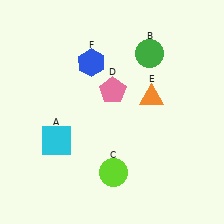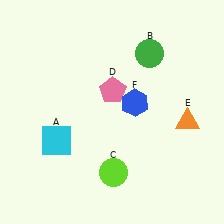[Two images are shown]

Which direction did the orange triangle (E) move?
The orange triangle (E) moved right.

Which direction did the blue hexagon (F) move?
The blue hexagon (F) moved right.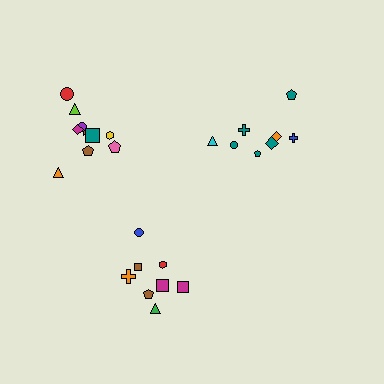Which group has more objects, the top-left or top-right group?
The top-left group.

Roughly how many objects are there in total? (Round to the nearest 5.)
Roughly 25 objects in total.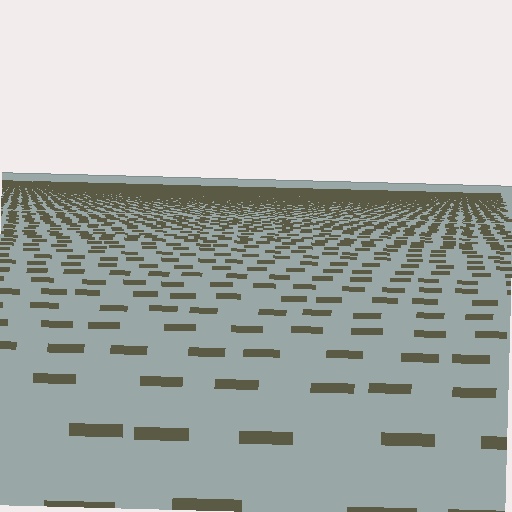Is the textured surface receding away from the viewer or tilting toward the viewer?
The surface is receding away from the viewer. Texture elements get smaller and denser toward the top.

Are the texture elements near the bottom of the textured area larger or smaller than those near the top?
Larger. Near the bottom, elements are closer to the viewer and appear at a bigger on-screen size.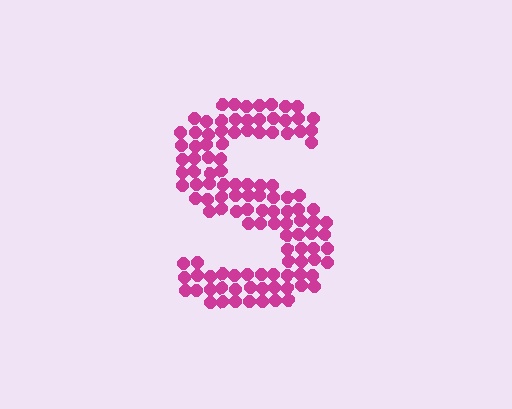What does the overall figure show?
The overall figure shows the letter S.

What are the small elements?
The small elements are circles.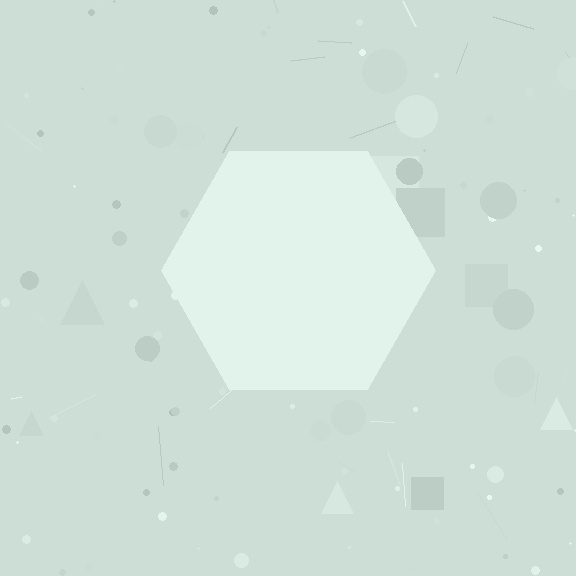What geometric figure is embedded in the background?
A hexagon is embedded in the background.